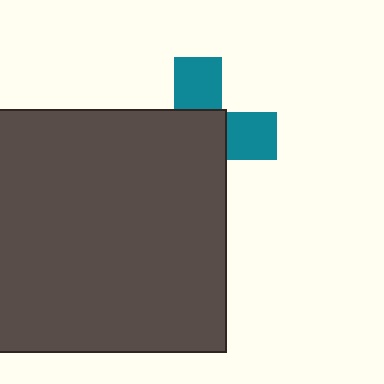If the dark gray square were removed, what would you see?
You would see the complete teal cross.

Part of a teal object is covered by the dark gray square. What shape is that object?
It is a cross.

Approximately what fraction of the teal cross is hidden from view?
Roughly 62% of the teal cross is hidden behind the dark gray square.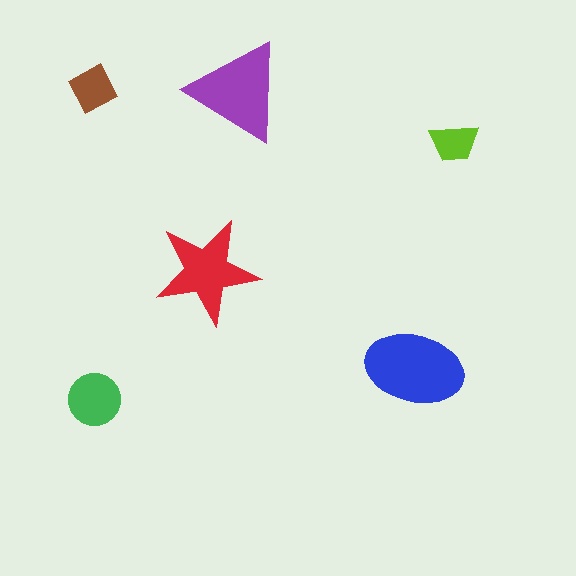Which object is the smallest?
The lime trapezoid.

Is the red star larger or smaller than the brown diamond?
Larger.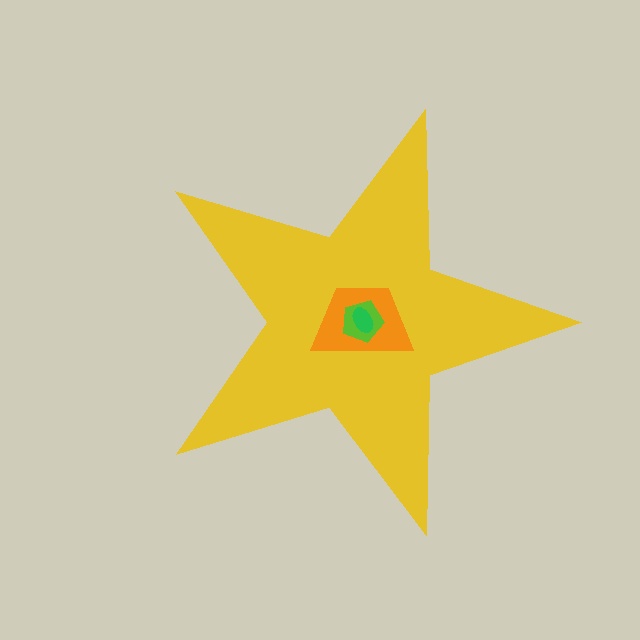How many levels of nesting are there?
4.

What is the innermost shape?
The green ellipse.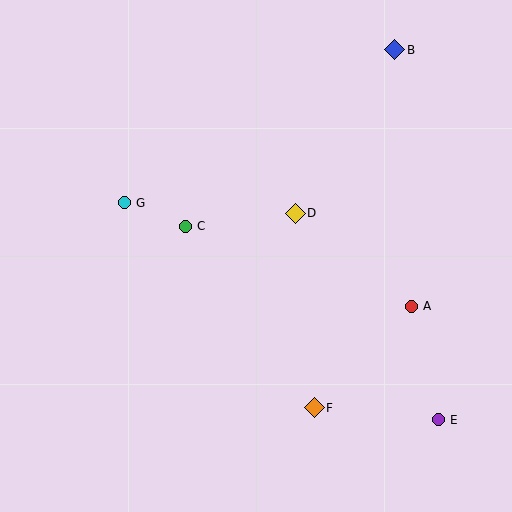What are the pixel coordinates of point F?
Point F is at (314, 408).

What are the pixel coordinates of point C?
Point C is at (185, 226).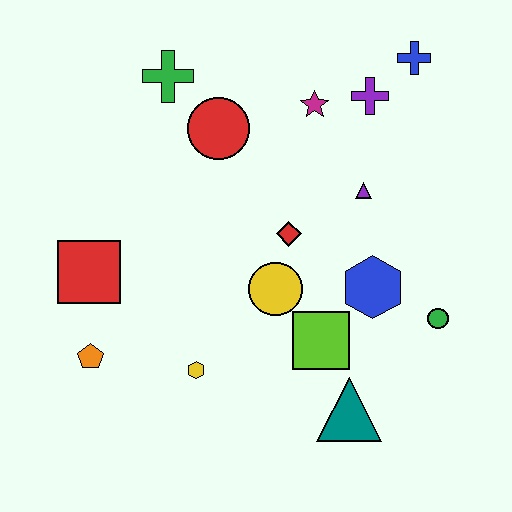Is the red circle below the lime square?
No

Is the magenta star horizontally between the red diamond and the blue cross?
Yes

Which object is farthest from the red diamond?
The orange pentagon is farthest from the red diamond.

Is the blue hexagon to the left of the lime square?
No